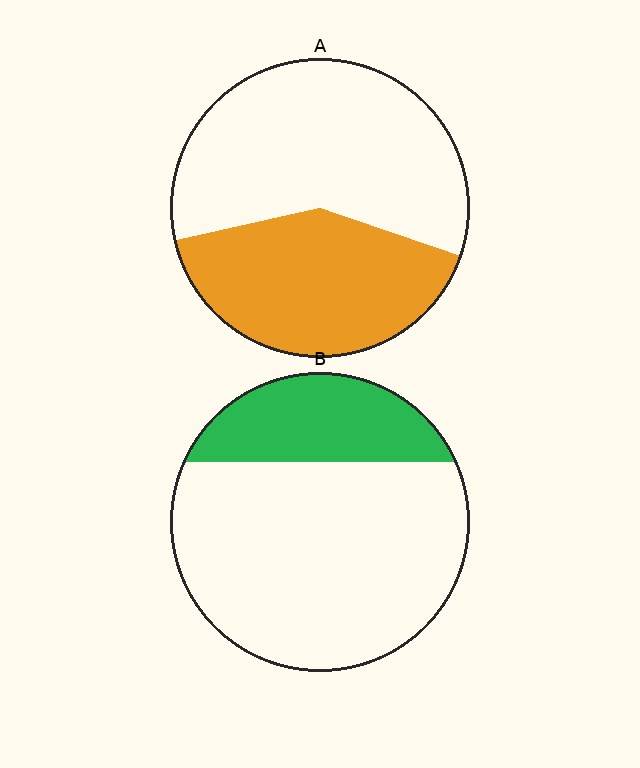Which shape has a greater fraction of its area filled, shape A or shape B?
Shape A.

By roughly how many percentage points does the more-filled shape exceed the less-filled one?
By roughly 15 percentage points (A over B).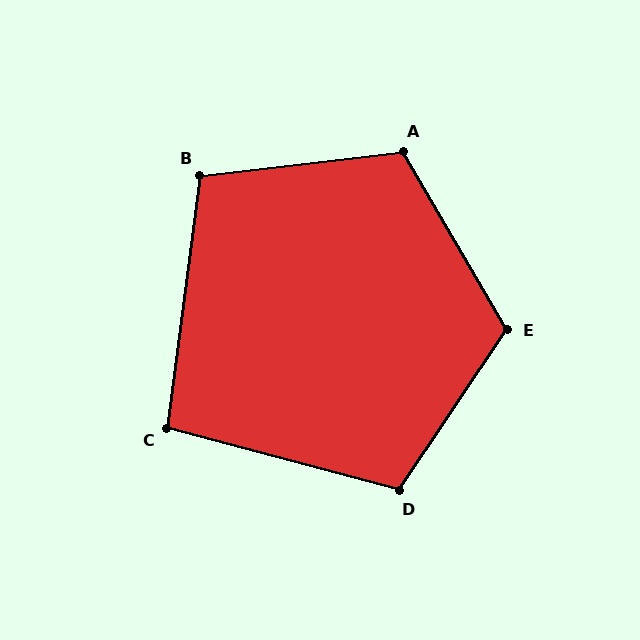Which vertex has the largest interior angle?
E, at approximately 116 degrees.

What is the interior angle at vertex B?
Approximately 104 degrees (obtuse).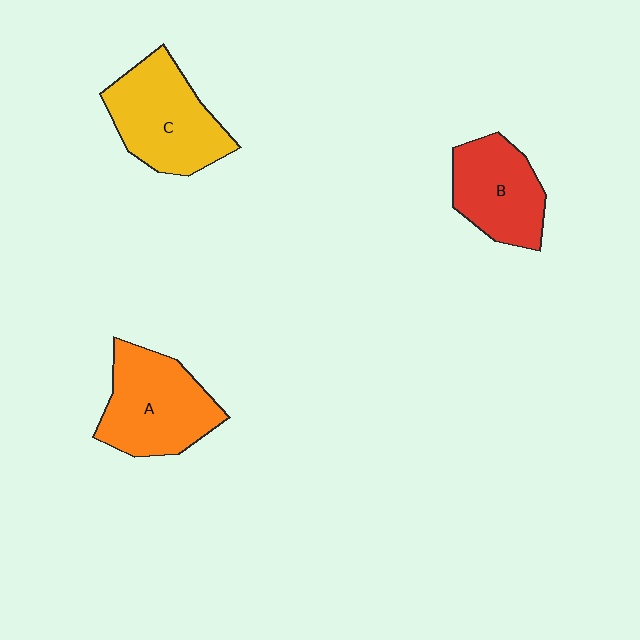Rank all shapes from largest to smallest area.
From largest to smallest: C (yellow), A (orange), B (red).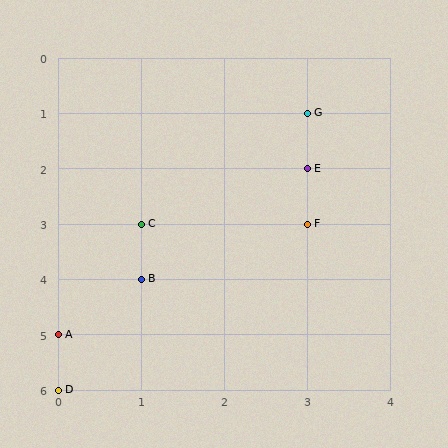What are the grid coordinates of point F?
Point F is at grid coordinates (3, 3).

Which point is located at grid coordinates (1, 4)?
Point B is at (1, 4).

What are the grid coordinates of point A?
Point A is at grid coordinates (0, 5).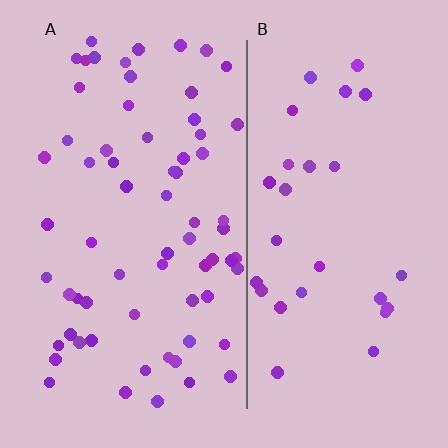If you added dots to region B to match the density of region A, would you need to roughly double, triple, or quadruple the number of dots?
Approximately double.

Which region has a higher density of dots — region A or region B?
A (the left).